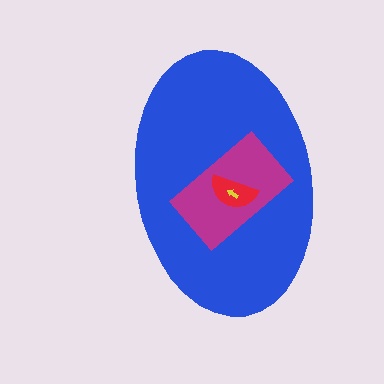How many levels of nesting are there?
4.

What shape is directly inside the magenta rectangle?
The red semicircle.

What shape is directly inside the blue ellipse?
The magenta rectangle.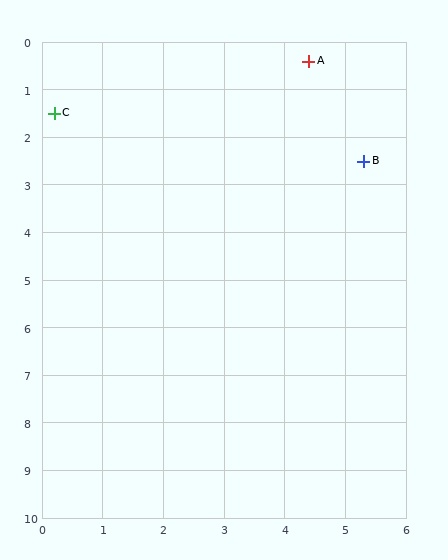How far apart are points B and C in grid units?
Points B and C are about 5.2 grid units apart.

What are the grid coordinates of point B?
Point B is at approximately (5.3, 2.5).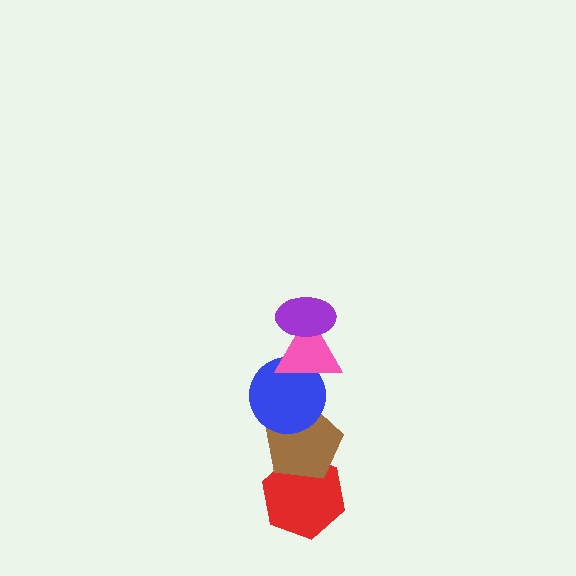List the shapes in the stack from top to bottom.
From top to bottom: the purple ellipse, the pink triangle, the blue circle, the brown pentagon, the red hexagon.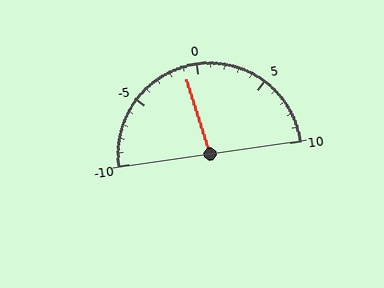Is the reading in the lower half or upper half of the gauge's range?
The reading is in the lower half of the range (-10 to 10).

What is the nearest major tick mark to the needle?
The nearest major tick mark is 0.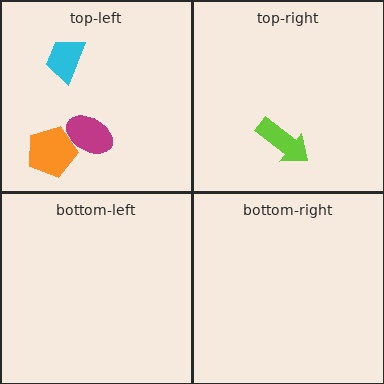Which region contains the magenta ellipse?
The top-left region.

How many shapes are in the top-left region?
3.